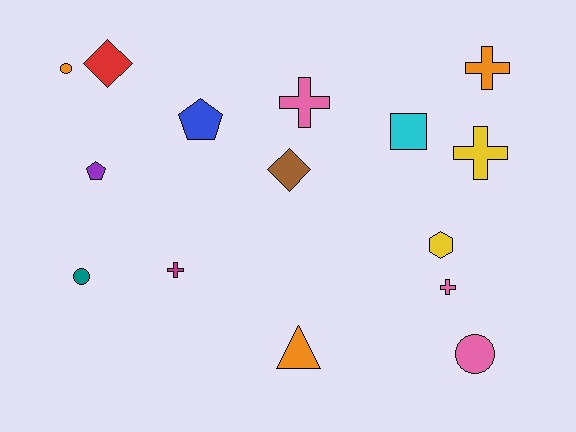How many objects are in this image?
There are 15 objects.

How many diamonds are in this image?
There are 2 diamonds.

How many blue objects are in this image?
There is 1 blue object.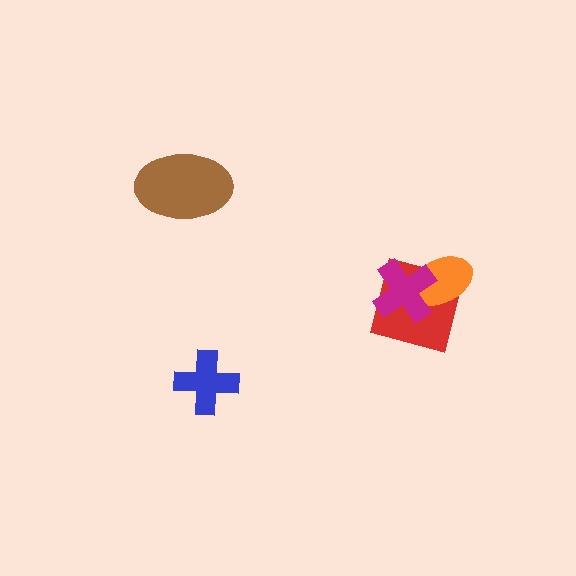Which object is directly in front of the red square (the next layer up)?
The orange ellipse is directly in front of the red square.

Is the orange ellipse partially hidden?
Yes, it is partially covered by another shape.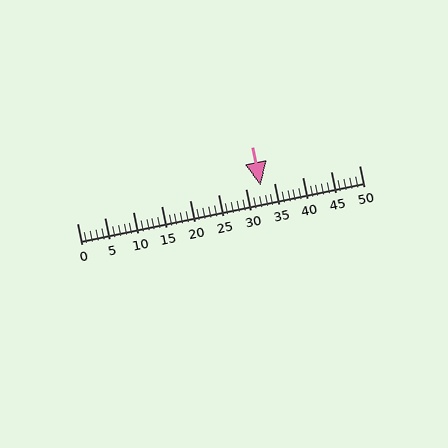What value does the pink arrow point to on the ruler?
The pink arrow points to approximately 32.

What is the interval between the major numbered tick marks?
The major tick marks are spaced 5 units apart.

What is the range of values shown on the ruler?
The ruler shows values from 0 to 50.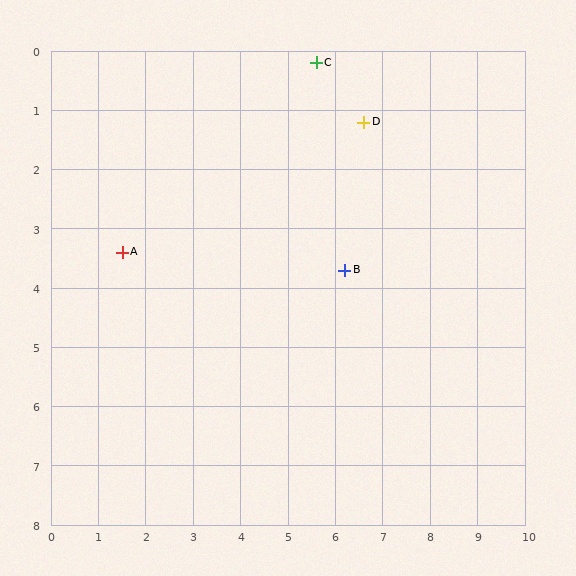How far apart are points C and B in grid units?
Points C and B are about 3.6 grid units apart.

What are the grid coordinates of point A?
Point A is at approximately (1.5, 3.4).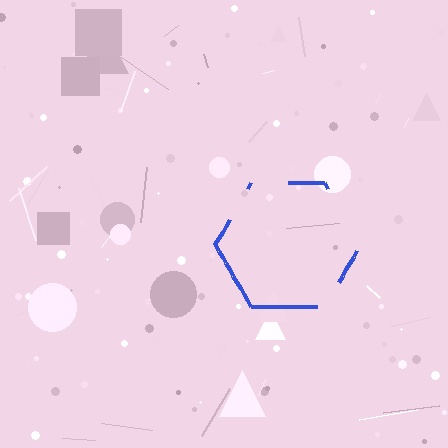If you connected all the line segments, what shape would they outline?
They would outline a hexagon.